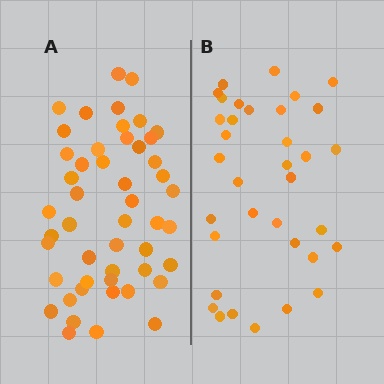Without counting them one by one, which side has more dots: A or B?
Region A (the left region) has more dots.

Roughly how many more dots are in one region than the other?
Region A has approximately 15 more dots than region B.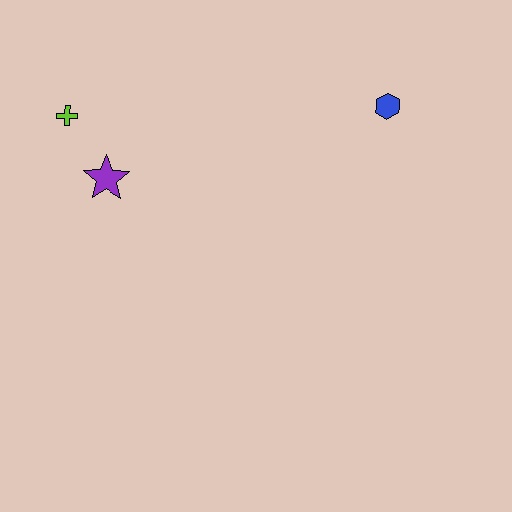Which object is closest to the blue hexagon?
The purple star is closest to the blue hexagon.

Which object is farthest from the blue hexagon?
The lime cross is farthest from the blue hexagon.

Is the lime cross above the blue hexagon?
No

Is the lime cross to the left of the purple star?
Yes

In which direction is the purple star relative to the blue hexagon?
The purple star is to the left of the blue hexagon.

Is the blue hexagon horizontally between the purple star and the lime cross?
No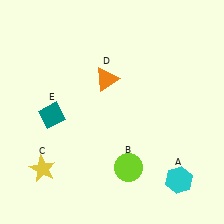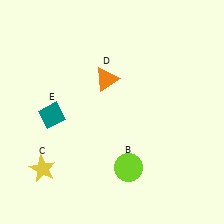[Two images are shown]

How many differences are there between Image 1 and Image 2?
There is 1 difference between the two images.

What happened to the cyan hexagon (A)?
The cyan hexagon (A) was removed in Image 2. It was in the bottom-right area of Image 1.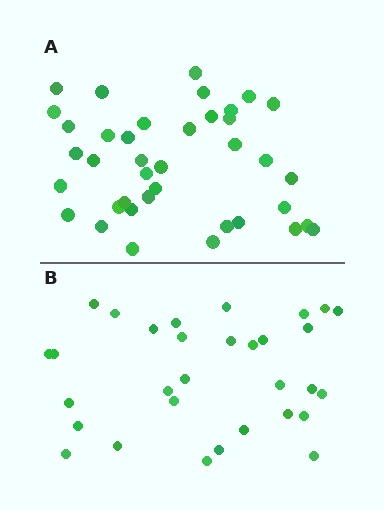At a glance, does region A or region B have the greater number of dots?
Region A (the top region) has more dots.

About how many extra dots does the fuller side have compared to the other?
Region A has roughly 8 or so more dots than region B.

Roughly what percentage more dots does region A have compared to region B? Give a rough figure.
About 25% more.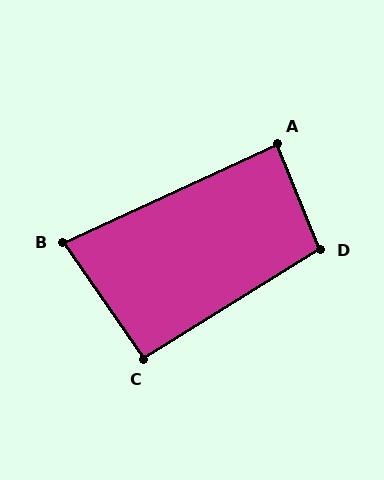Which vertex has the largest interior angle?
D, at approximately 100 degrees.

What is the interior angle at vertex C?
Approximately 93 degrees (approximately right).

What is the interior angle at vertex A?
Approximately 87 degrees (approximately right).